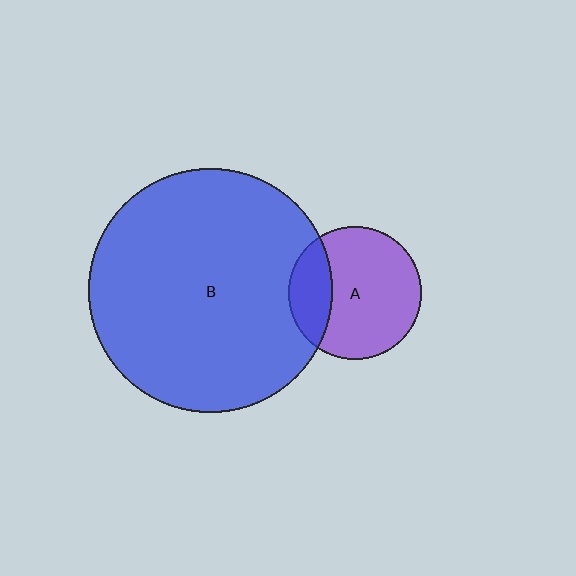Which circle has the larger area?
Circle B (blue).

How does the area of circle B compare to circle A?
Approximately 3.4 times.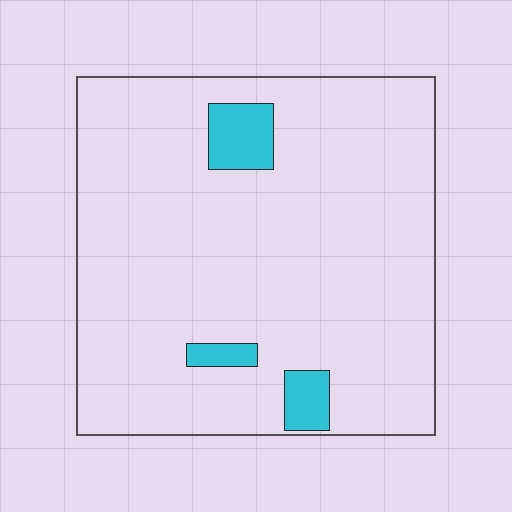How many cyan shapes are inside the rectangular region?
3.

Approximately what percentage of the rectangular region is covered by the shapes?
Approximately 5%.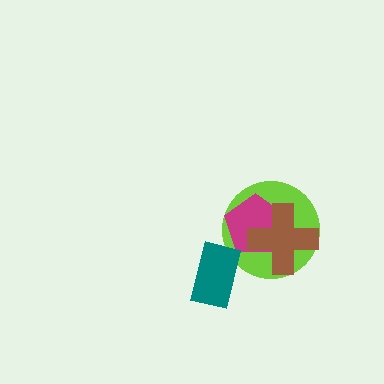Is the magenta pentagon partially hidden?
Yes, it is partially covered by another shape.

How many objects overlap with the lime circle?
2 objects overlap with the lime circle.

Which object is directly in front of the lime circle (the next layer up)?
The magenta pentagon is directly in front of the lime circle.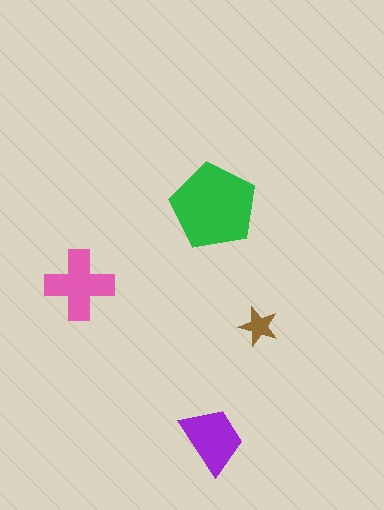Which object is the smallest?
The brown star.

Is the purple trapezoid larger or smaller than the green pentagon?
Smaller.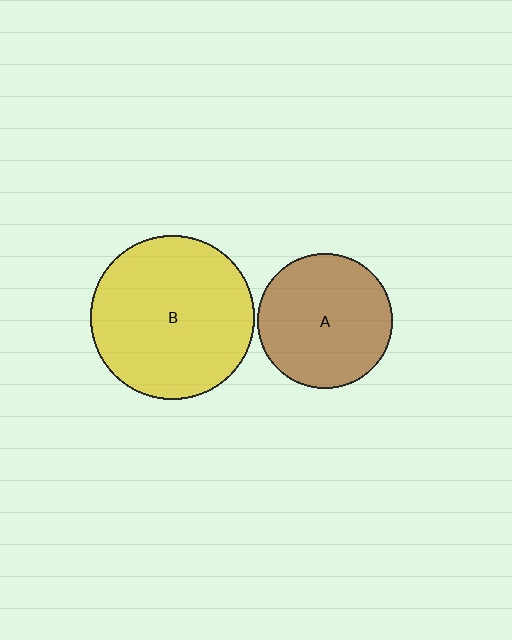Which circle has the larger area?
Circle B (yellow).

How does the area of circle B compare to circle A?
Approximately 1.5 times.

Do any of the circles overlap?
No, none of the circles overlap.